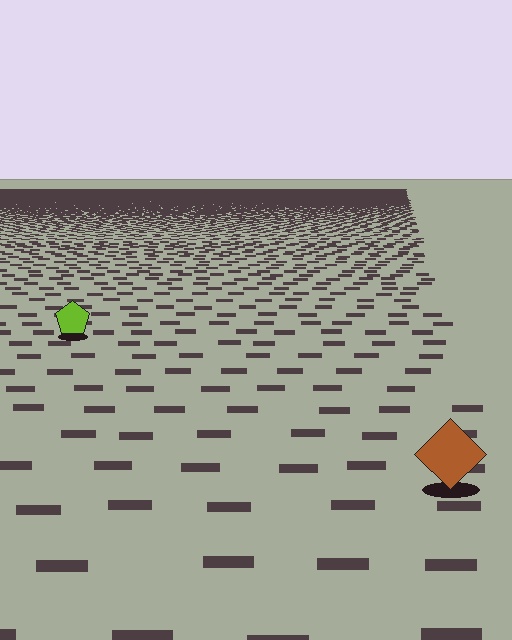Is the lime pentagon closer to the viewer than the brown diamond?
No. The brown diamond is closer — you can tell from the texture gradient: the ground texture is coarser near it.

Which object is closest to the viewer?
The brown diamond is closest. The texture marks near it are larger and more spread out.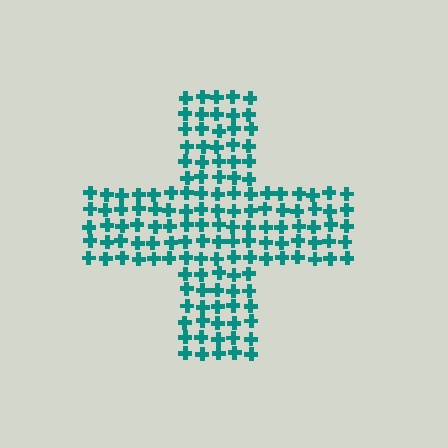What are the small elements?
The small elements are crosses.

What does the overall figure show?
The overall figure shows a cross.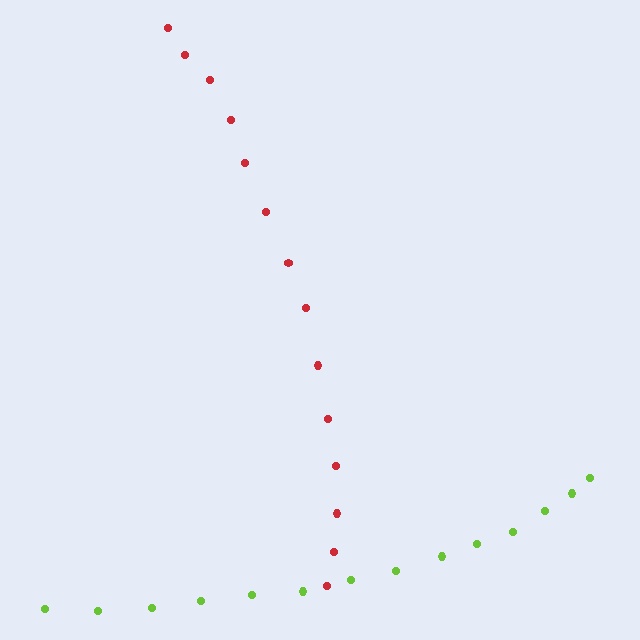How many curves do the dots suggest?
There are 2 distinct paths.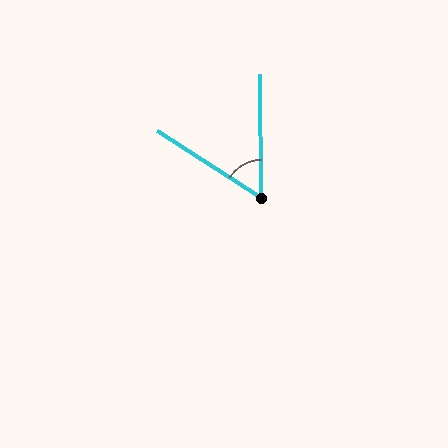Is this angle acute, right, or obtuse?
It is acute.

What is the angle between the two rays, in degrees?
Approximately 57 degrees.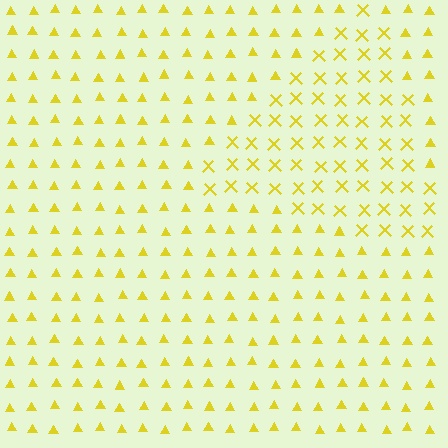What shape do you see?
I see a triangle.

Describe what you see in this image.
The image is filled with small yellow elements arranged in a uniform grid. A triangle-shaped region contains X marks, while the surrounding area contains triangles. The boundary is defined purely by the change in element shape.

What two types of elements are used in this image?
The image uses X marks inside the triangle region and triangles outside it.